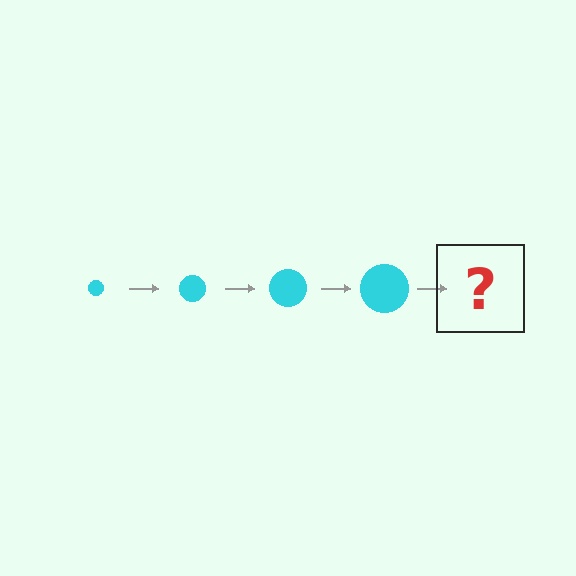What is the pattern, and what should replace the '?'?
The pattern is that the circle gets progressively larger each step. The '?' should be a cyan circle, larger than the previous one.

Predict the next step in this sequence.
The next step is a cyan circle, larger than the previous one.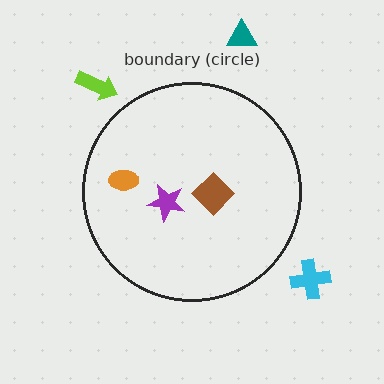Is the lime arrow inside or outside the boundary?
Outside.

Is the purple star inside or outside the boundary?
Inside.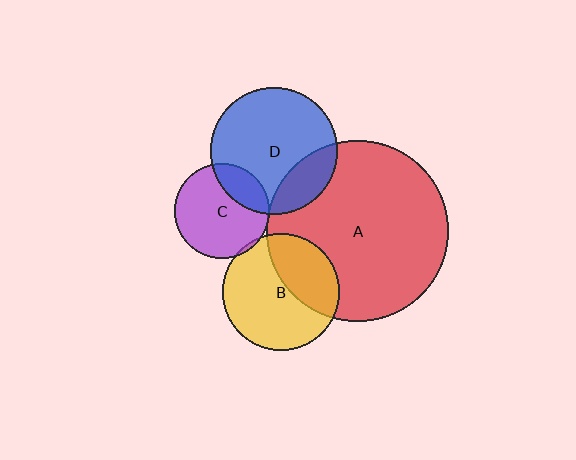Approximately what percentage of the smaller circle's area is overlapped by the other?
Approximately 25%.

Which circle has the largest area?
Circle A (red).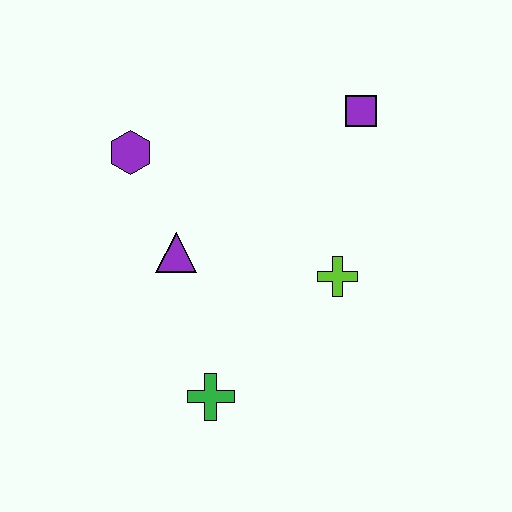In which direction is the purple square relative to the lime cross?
The purple square is above the lime cross.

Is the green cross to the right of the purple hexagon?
Yes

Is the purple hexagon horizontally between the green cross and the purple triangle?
No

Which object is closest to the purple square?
The lime cross is closest to the purple square.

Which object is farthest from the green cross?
The purple square is farthest from the green cross.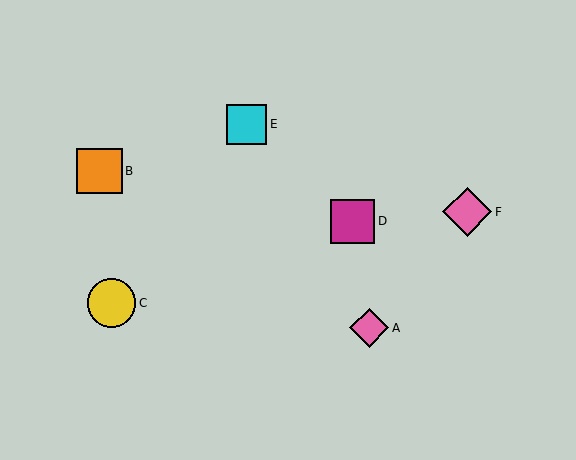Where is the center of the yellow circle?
The center of the yellow circle is at (112, 303).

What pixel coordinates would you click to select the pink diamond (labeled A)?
Click at (369, 328) to select the pink diamond A.